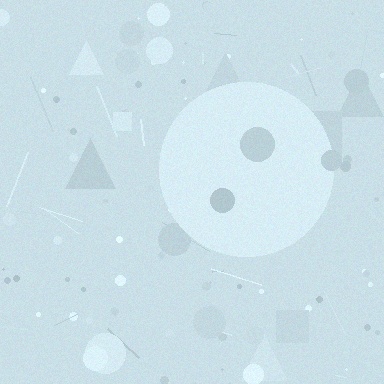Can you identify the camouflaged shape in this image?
The camouflaged shape is a circle.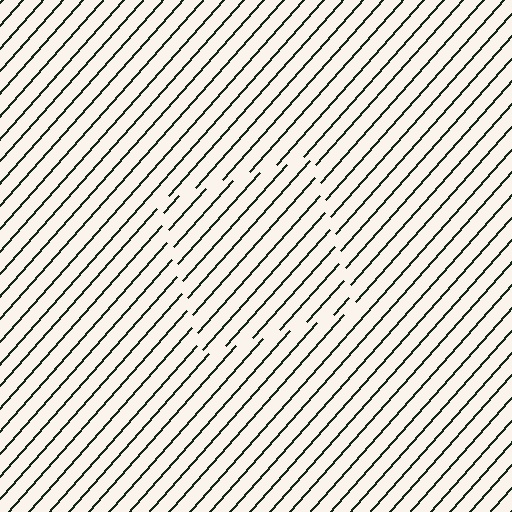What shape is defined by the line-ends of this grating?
An illusory square. The interior of the shape contains the same grating, shifted by half a period — the contour is defined by the phase discontinuity where line-ends from the inner and outer gratings abut.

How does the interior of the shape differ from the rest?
The interior of the shape contains the same grating, shifted by half a period — the contour is defined by the phase discontinuity where line-ends from the inner and outer gratings abut.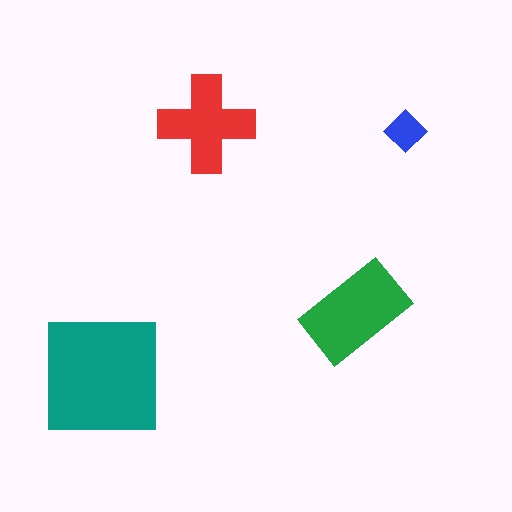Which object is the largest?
The teal square.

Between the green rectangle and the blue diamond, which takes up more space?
The green rectangle.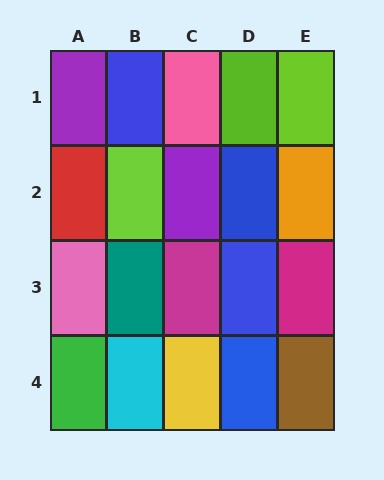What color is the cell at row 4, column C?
Yellow.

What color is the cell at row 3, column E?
Magenta.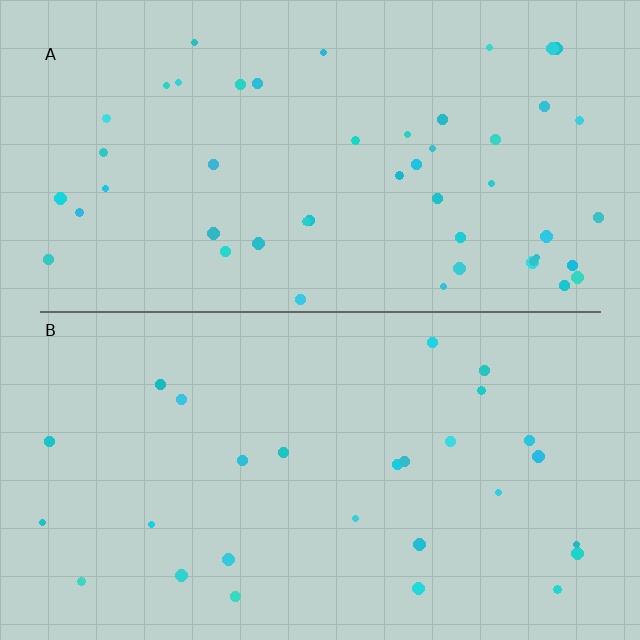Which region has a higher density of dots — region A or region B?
A (the top).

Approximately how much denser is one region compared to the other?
Approximately 1.8× — region A over region B.